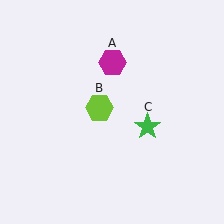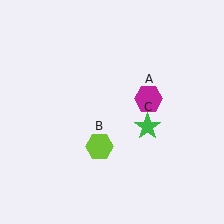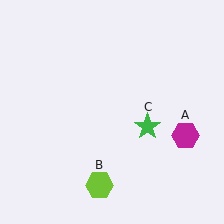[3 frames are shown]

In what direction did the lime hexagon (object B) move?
The lime hexagon (object B) moved down.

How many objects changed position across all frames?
2 objects changed position: magenta hexagon (object A), lime hexagon (object B).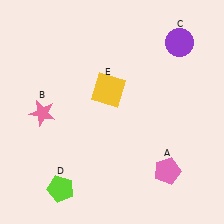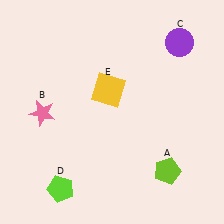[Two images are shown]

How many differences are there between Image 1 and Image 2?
There is 1 difference between the two images.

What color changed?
The pentagon (A) changed from pink in Image 1 to lime in Image 2.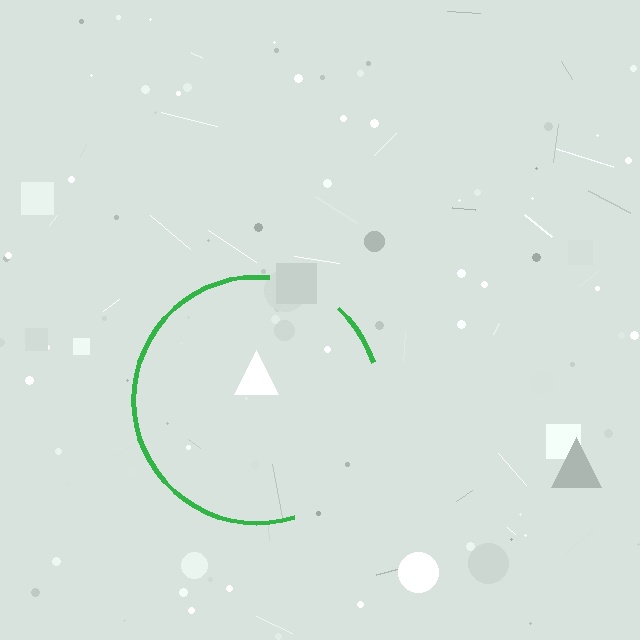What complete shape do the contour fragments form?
The contour fragments form a circle.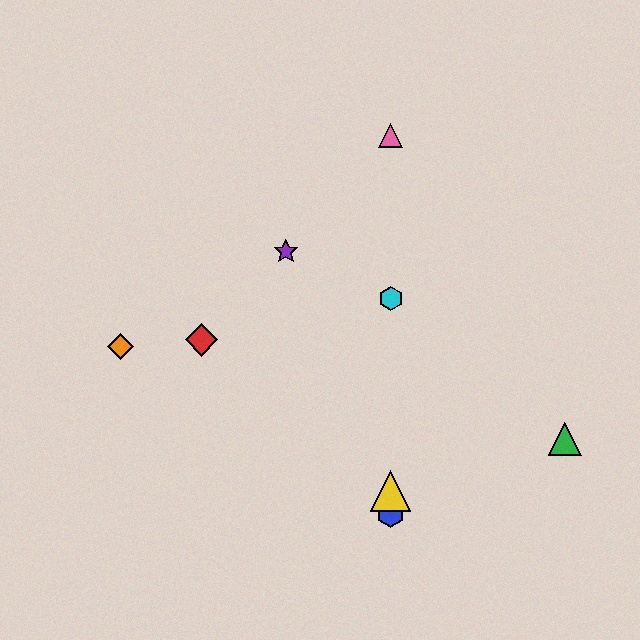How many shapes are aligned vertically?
4 shapes (the blue hexagon, the yellow triangle, the cyan hexagon, the pink triangle) are aligned vertically.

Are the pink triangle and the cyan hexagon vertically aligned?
Yes, both are at x≈391.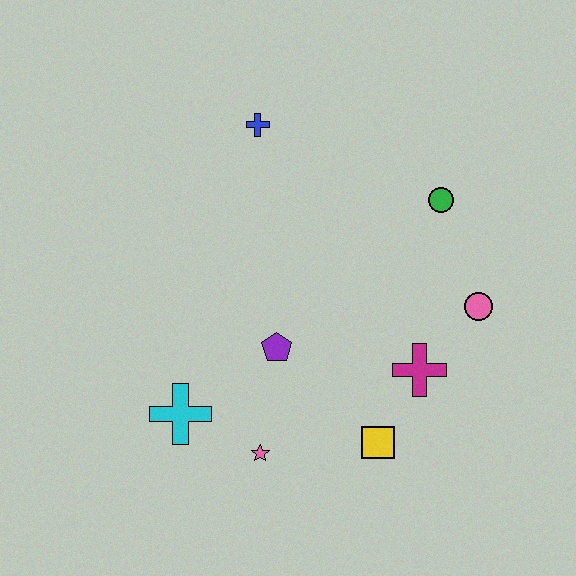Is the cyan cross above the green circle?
No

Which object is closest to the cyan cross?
The pink star is closest to the cyan cross.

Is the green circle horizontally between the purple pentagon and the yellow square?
No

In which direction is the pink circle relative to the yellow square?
The pink circle is above the yellow square.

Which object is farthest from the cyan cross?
The green circle is farthest from the cyan cross.